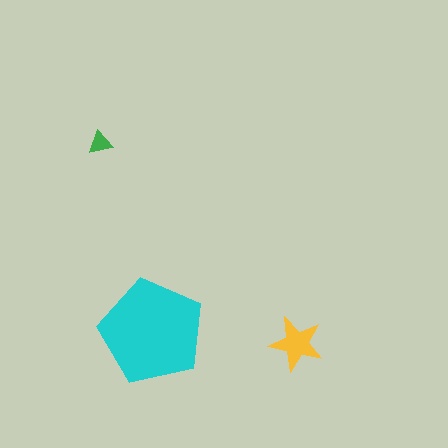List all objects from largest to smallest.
The cyan pentagon, the yellow star, the green triangle.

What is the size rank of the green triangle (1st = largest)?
3rd.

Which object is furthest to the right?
The yellow star is rightmost.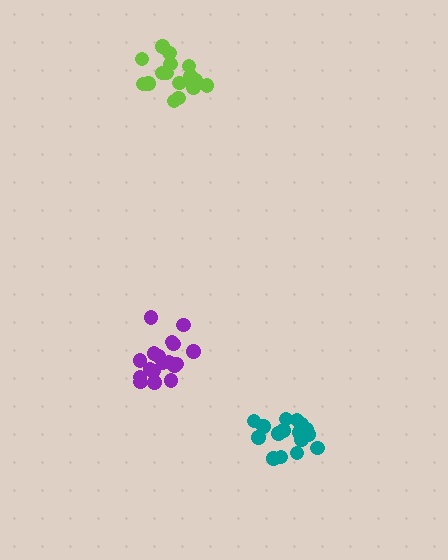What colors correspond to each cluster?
The clusters are colored: teal, purple, lime.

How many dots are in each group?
Group 1: 16 dots, Group 2: 18 dots, Group 3: 16 dots (50 total).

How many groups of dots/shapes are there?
There are 3 groups.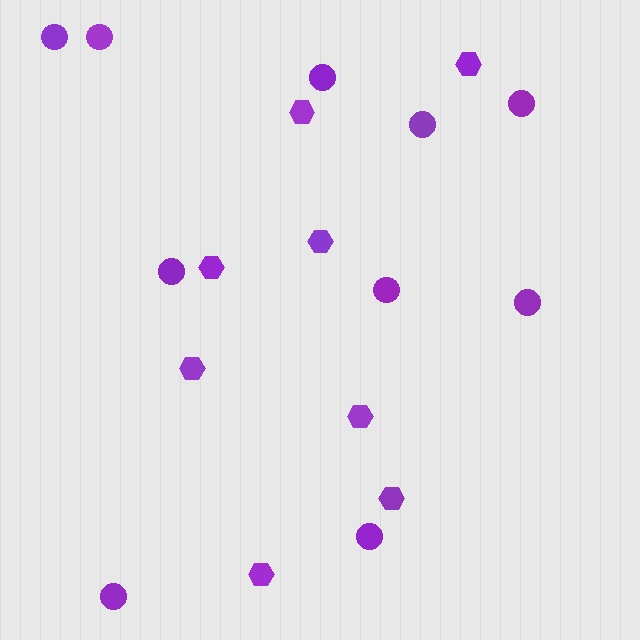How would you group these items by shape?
There are 2 groups: one group of hexagons (8) and one group of circles (10).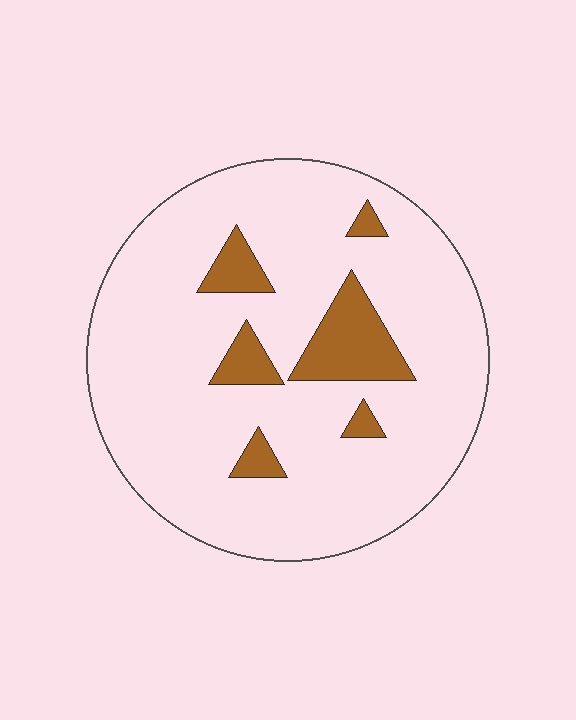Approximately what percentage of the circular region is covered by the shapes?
Approximately 15%.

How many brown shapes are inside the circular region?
6.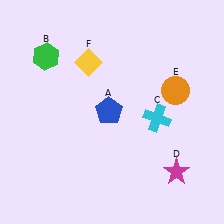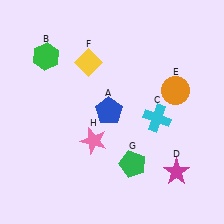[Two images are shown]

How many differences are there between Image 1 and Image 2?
There are 2 differences between the two images.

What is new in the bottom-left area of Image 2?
A pink star (H) was added in the bottom-left area of Image 2.